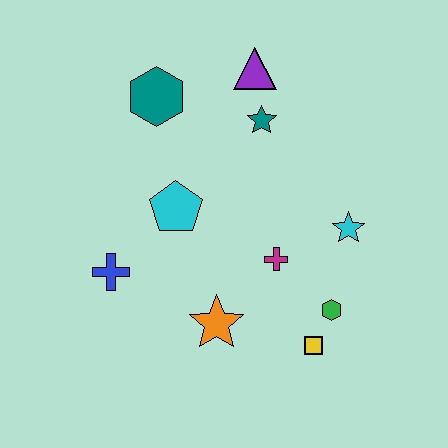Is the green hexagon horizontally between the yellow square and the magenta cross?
No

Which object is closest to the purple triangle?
The teal star is closest to the purple triangle.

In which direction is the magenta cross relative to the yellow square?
The magenta cross is above the yellow square.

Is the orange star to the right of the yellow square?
No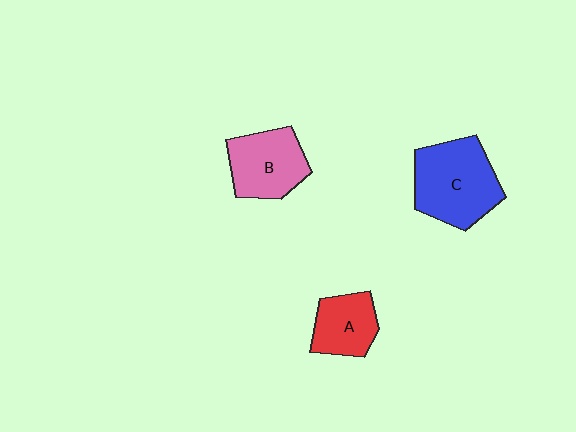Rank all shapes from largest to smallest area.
From largest to smallest: C (blue), B (pink), A (red).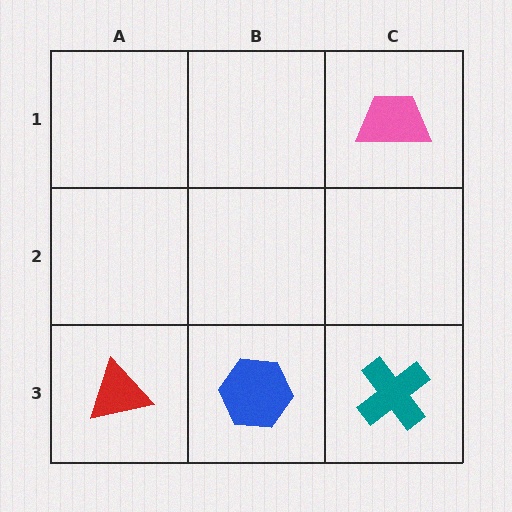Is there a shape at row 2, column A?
No, that cell is empty.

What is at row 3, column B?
A blue hexagon.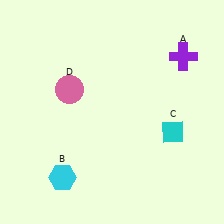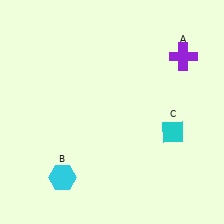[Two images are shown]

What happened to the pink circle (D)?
The pink circle (D) was removed in Image 2. It was in the top-left area of Image 1.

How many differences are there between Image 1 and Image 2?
There is 1 difference between the two images.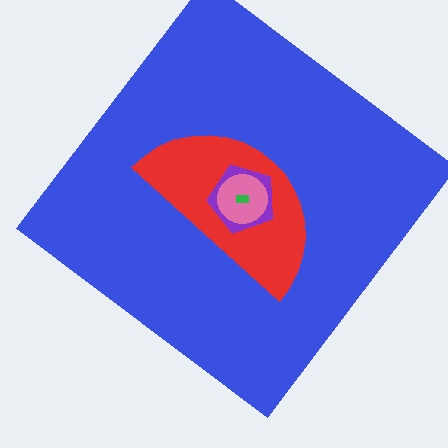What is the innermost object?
The green rectangle.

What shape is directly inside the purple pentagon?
The pink circle.